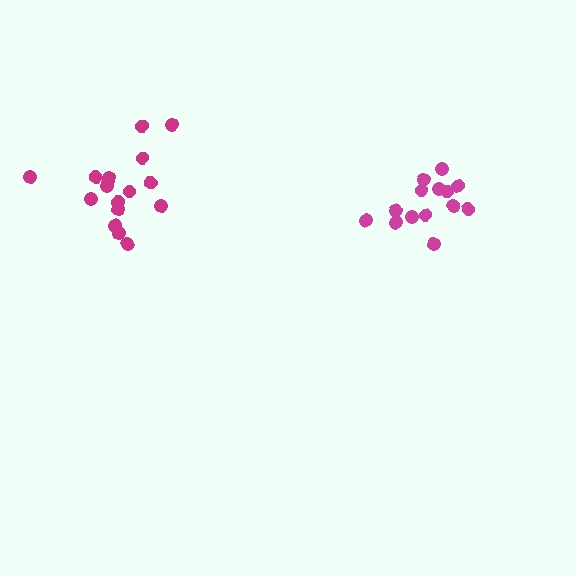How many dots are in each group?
Group 1: 16 dots, Group 2: 14 dots (30 total).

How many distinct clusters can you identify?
There are 2 distinct clusters.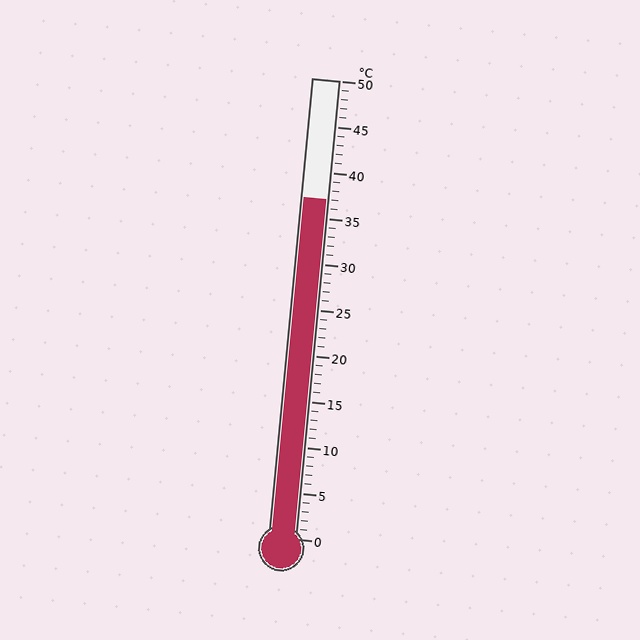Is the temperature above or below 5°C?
The temperature is above 5°C.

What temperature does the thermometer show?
The thermometer shows approximately 37°C.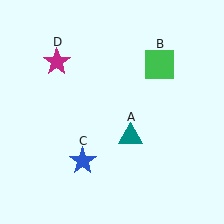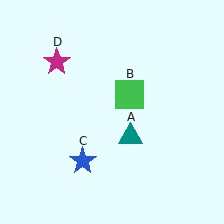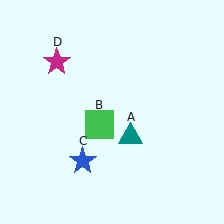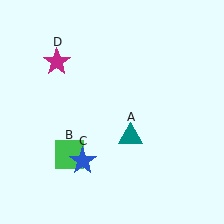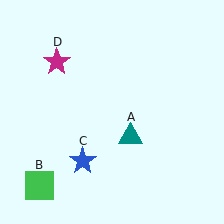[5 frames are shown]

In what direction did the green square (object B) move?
The green square (object B) moved down and to the left.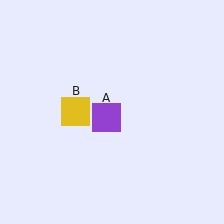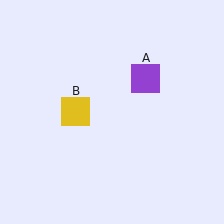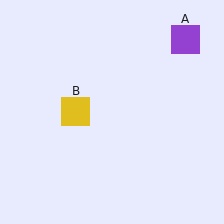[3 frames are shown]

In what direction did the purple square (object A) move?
The purple square (object A) moved up and to the right.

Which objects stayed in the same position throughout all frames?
Yellow square (object B) remained stationary.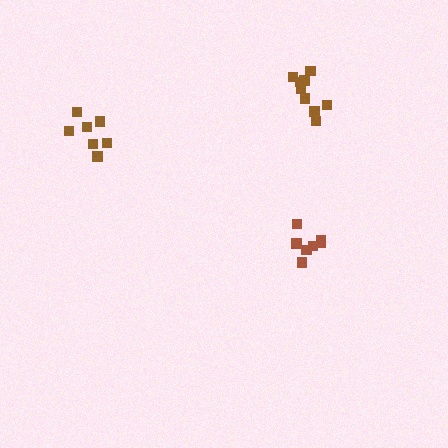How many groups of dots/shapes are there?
There are 3 groups.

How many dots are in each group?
Group 1: 9 dots, Group 2: 7 dots, Group 3: 7 dots (23 total).